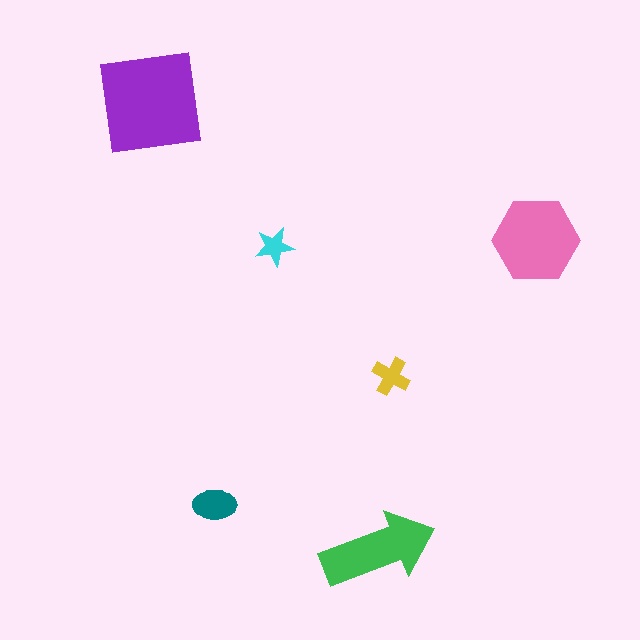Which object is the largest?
The purple square.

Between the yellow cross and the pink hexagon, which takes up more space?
The pink hexagon.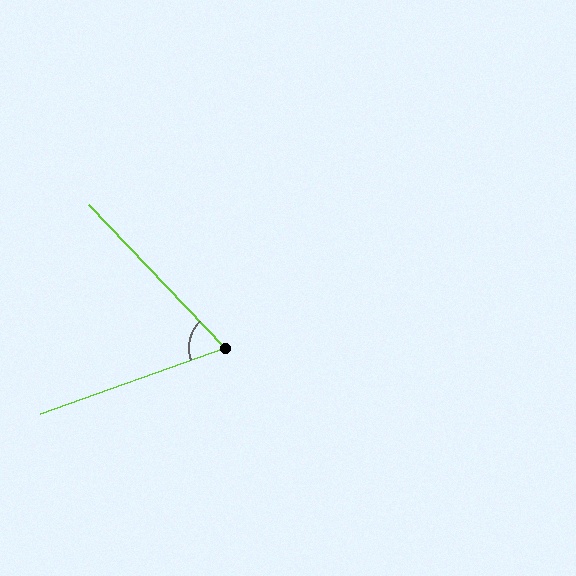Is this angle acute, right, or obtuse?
It is acute.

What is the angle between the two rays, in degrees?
Approximately 66 degrees.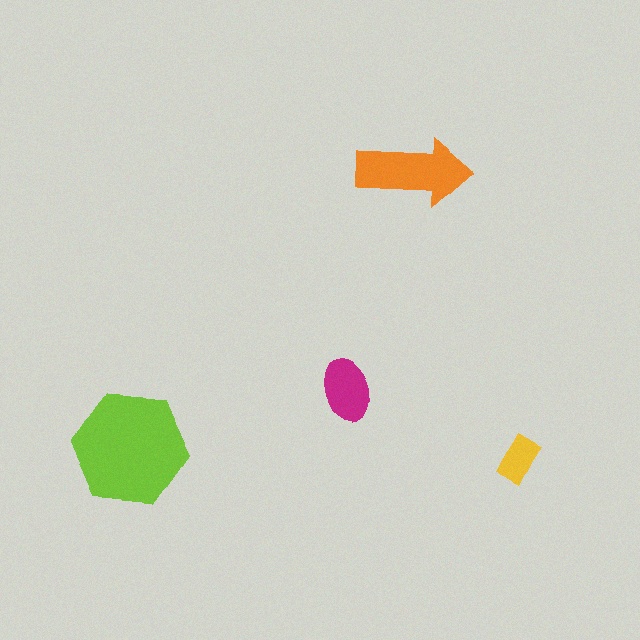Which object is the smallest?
The yellow rectangle.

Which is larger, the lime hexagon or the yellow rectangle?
The lime hexagon.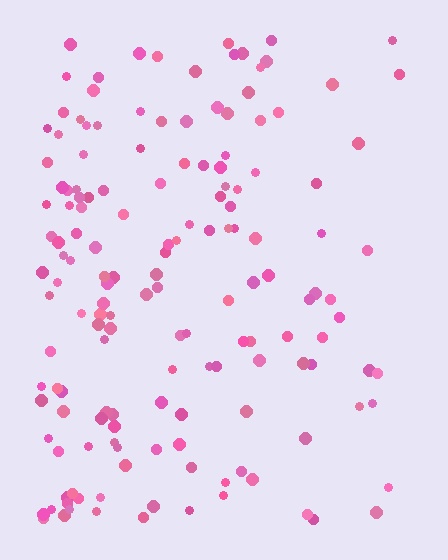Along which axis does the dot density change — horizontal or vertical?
Horizontal.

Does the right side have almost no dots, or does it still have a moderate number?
Still a moderate number, just noticeably fewer than the left.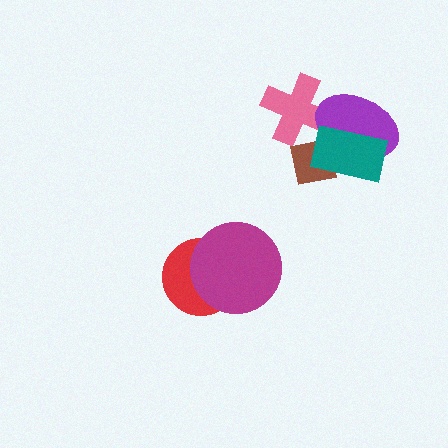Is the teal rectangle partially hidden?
No, no other shape covers it.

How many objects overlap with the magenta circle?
1 object overlaps with the magenta circle.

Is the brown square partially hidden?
Yes, it is partially covered by another shape.